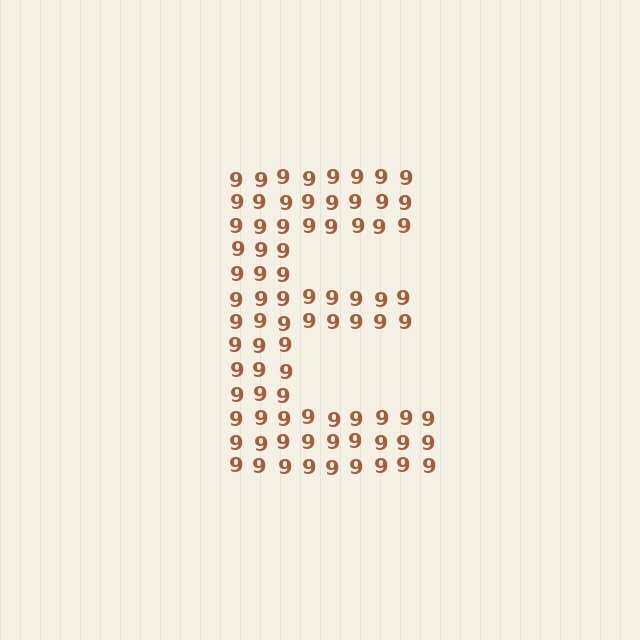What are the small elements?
The small elements are digit 9's.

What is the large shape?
The large shape is the letter E.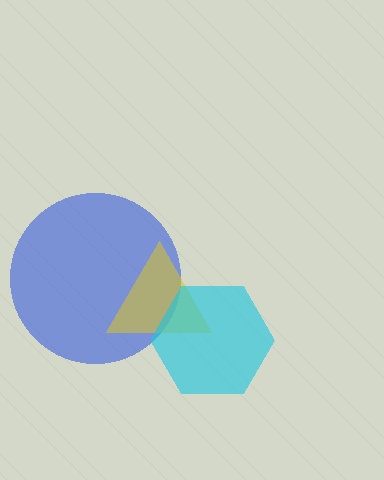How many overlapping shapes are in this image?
There are 3 overlapping shapes in the image.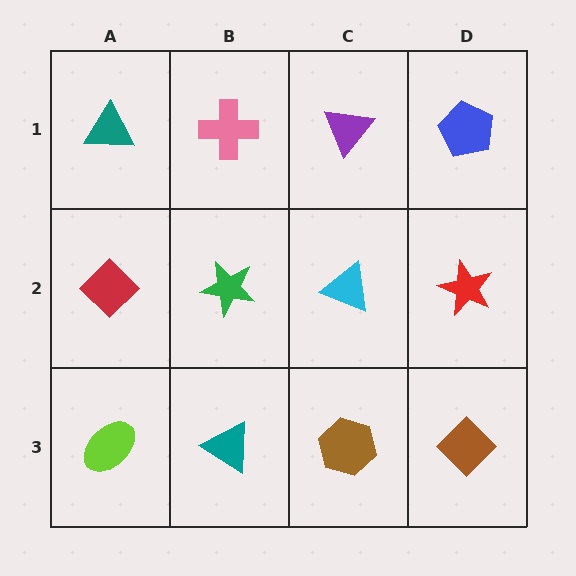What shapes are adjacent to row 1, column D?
A red star (row 2, column D), a purple triangle (row 1, column C).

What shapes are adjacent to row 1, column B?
A green star (row 2, column B), a teal triangle (row 1, column A), a purple triangle (row 1, column C).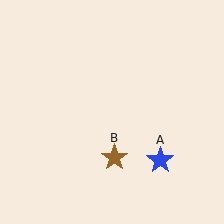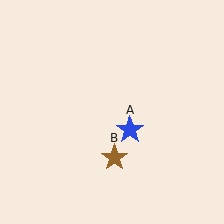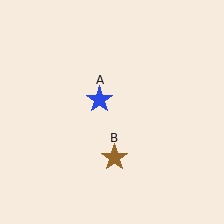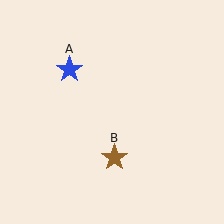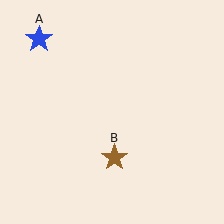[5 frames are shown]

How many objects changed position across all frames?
1 object changed position: blue star (object A).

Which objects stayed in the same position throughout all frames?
Brown star (object B) remained stationary.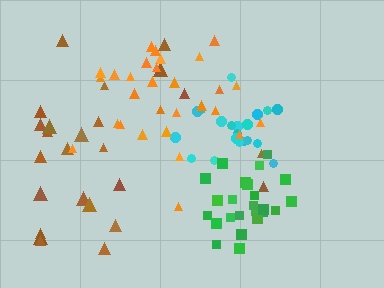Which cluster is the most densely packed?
Cyan.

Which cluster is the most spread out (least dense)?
Brown.